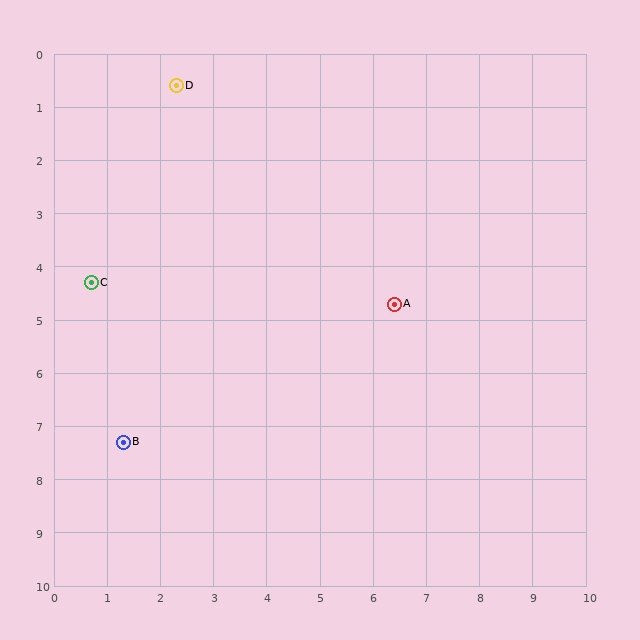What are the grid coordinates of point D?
Point D is at approximately (2.3, 0.6).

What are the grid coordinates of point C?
Point C is at approximately (0.7, 4.3).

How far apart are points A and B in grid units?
Points A and B are about 5.7 grid units apart.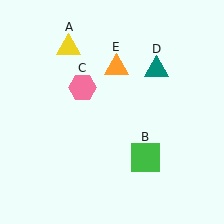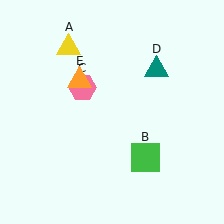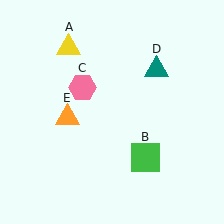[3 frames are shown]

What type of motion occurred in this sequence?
The orange triangle (object E) rotated counterclockwise around the center of the scene.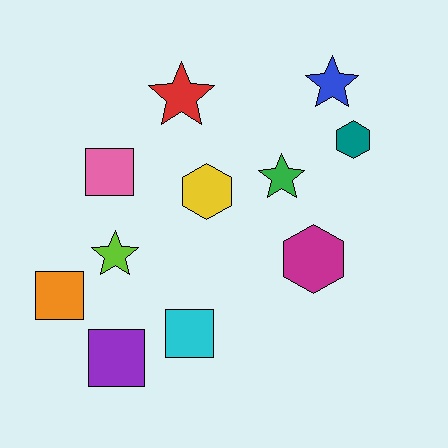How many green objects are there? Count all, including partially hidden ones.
There is 1 green object.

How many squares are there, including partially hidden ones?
There are 4 squares.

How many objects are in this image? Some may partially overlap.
There are 11 objects.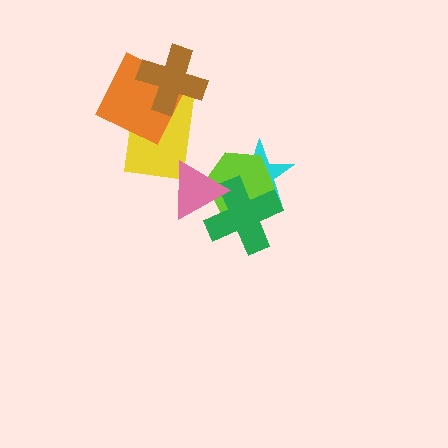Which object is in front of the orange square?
The brown cross is in front of the orange square.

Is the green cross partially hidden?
Yes, it is partially covered by another shape.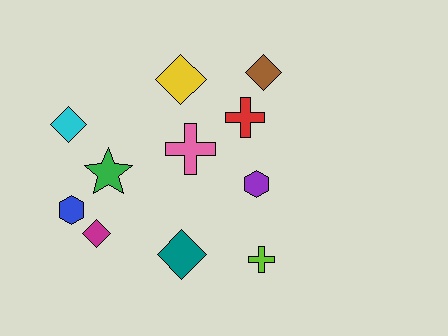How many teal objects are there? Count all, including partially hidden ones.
There is 1 teal object.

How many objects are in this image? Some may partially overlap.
There are 11 objects.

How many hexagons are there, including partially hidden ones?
There are 2 hexagons.